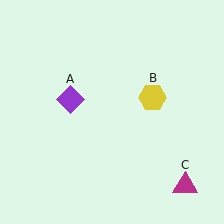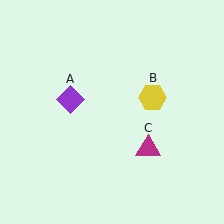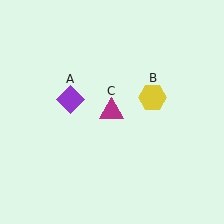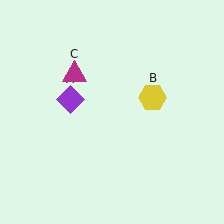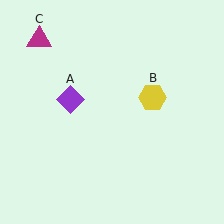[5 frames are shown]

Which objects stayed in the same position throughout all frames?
Purple diamond (object A) and yellow hexagon (object B) remained stationary.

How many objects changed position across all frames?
1 object changed position: magenta triangle (object C).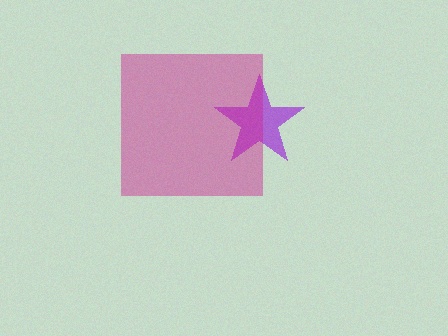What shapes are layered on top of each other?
The layered shapes are: a purple star, a magenta square.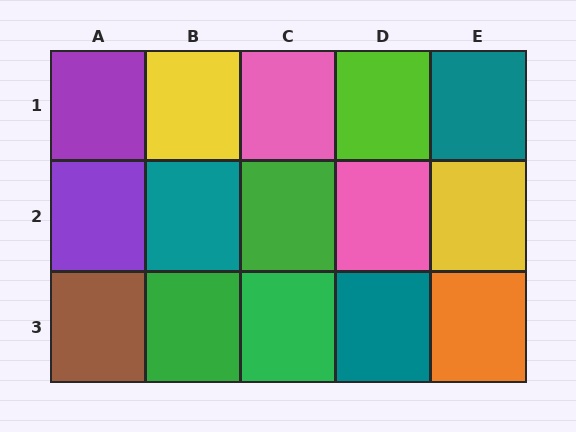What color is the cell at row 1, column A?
Purple.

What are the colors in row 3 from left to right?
Brown, green, green, teal, orange.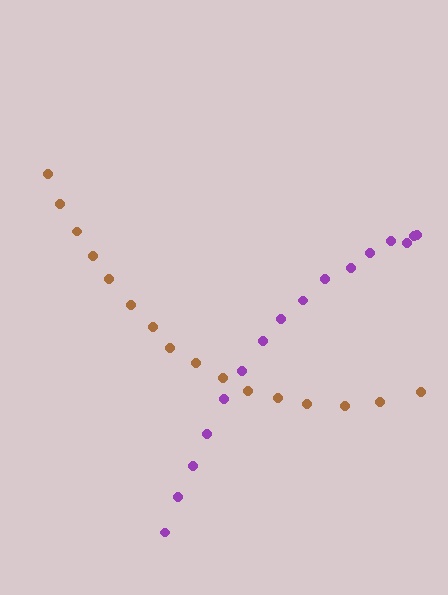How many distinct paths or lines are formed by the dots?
There are 2 distinct paths.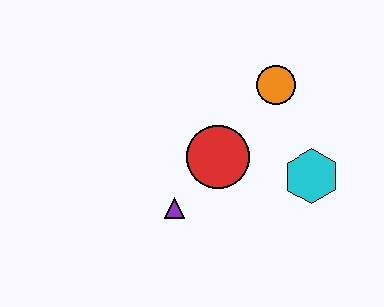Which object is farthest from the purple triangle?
The orange circle is farthest from the purple triangle.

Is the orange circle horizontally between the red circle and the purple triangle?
No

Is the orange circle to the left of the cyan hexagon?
Yes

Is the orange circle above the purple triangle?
Yes